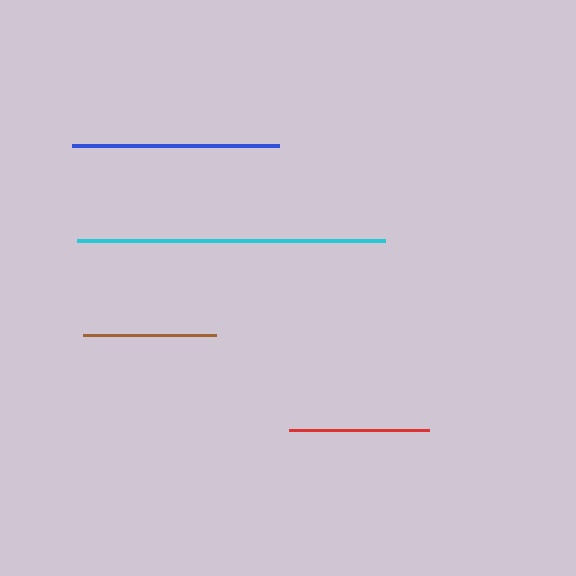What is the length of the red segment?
The red segment is approximately 141 pixels long.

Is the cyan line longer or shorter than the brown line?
The cyan line is longer than the brown line.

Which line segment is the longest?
The cyan line is the longest at approximately 308 pixels.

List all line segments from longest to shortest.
From longest to shortest: cyan, blue, red, brown.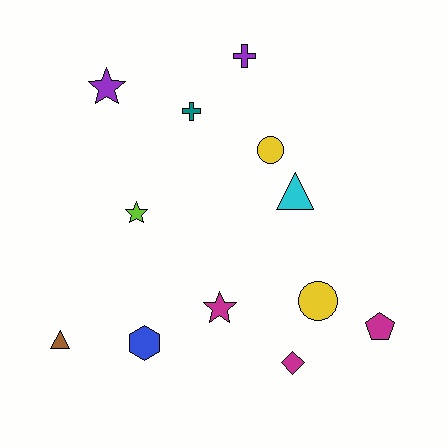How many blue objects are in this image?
There is 1 blue object.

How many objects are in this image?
There are 12 objects.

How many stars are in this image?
There are 3 stars.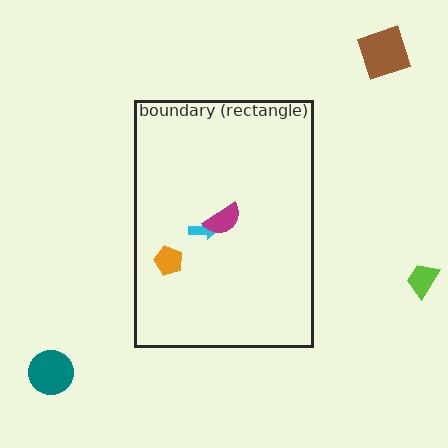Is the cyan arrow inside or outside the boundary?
Inside.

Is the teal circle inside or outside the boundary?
Outside.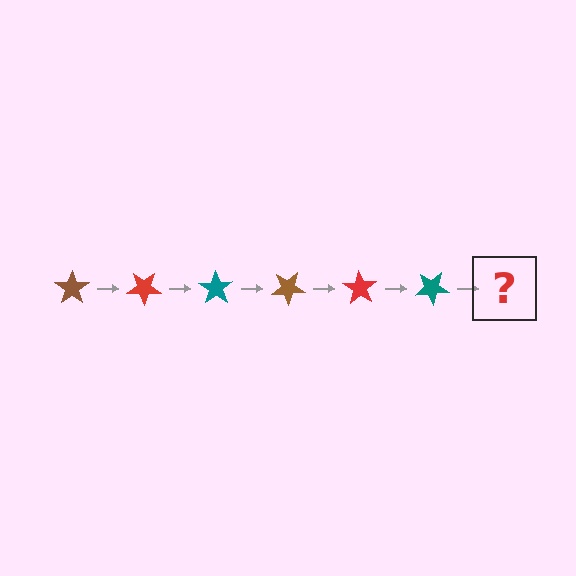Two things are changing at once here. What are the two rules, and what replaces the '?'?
The two rules are that it rotates 35 degrees each step and the color cycles through brown, red, and teal. The '?' should be a brown star, rotated 210 degrees from the start.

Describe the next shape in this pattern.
It should be a brown star, rotated 210 degrees from the start.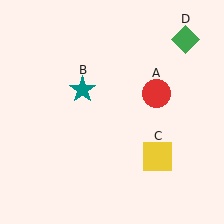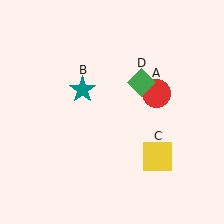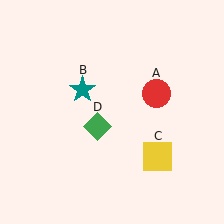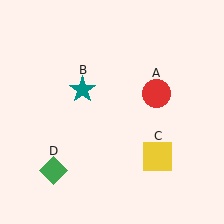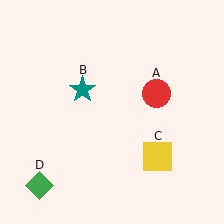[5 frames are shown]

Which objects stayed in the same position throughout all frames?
Red circle (object A) and teal star (object B) and yellow square (object C) remained stationary.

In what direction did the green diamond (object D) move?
The green diamond (object D) moved down and to the left.